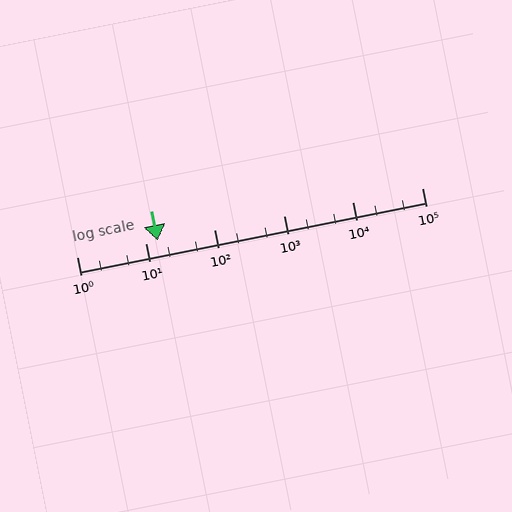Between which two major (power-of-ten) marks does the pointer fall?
The pointer is between 10 and 100.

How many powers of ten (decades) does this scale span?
The scale spans 5 decades, from 1 to 100000.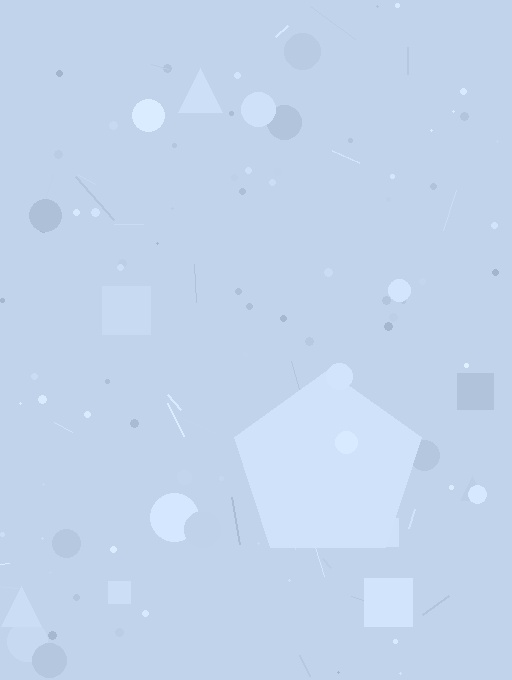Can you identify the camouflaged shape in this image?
The camouflaged shape is a pentagon.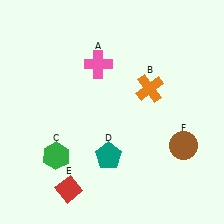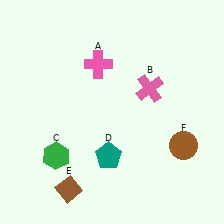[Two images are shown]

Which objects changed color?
B changed from orange to pink. E changed from red to brown.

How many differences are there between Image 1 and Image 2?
There are 2 differences between the two images.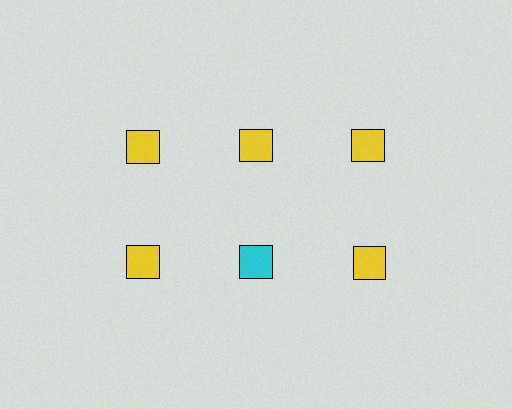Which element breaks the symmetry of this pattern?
The cyan square in the second row, second from left column breaks the symmetry. All other shapes are yellow squares.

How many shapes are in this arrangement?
There are 6 shapes arranged in a grid pattern.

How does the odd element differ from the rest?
It has a different color: cyan instead of yellow.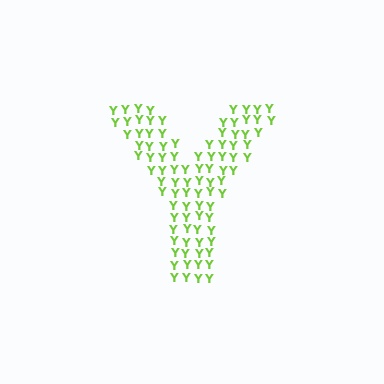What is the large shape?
The large shape is the letter Y.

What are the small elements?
The small elements are letter Y's.